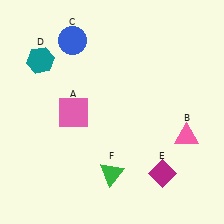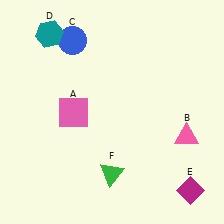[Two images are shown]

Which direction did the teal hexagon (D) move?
The teal hexagon (D) moved up.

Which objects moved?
The objects that moved are: the teal hexagon (D), the magenta diamond (E).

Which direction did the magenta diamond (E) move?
The magenta diamond (E) moved right.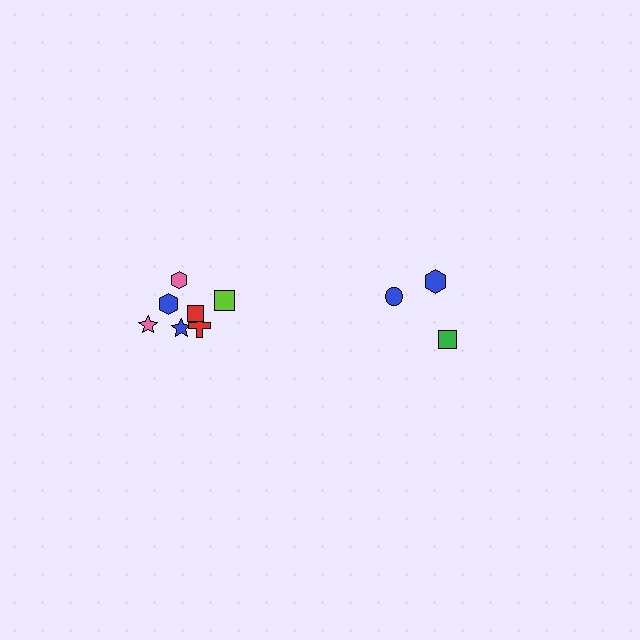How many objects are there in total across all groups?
There are 10 objects.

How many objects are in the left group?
There are 7 objects.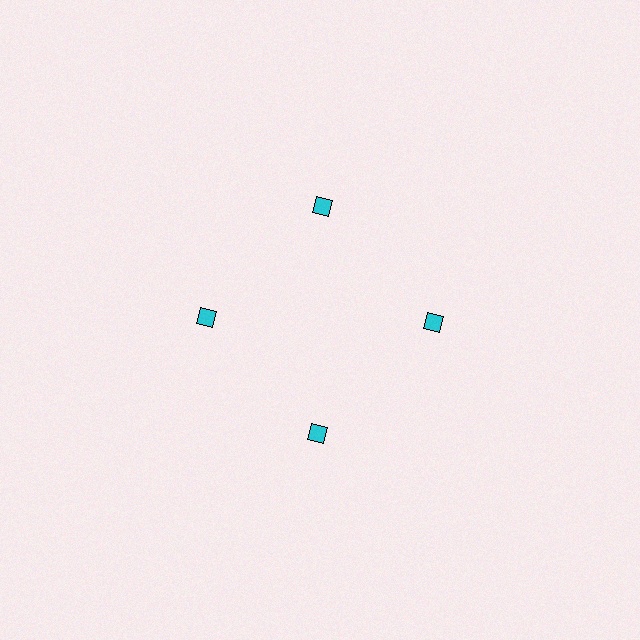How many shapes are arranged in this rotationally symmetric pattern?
There are 4 shapes, arranged in 4 groups of 1.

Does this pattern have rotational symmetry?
Yes, this pattern has 4-fold rotational symmetry. It looks the same after rotating 90 degrees around the center.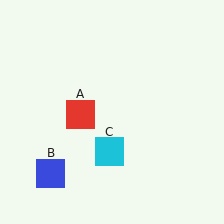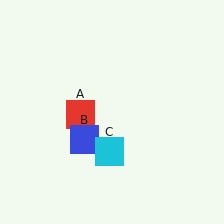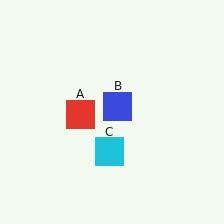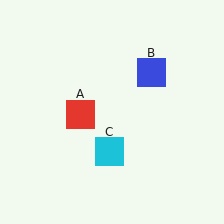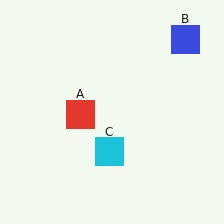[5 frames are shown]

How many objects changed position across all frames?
1 object changed position: blue square (object B).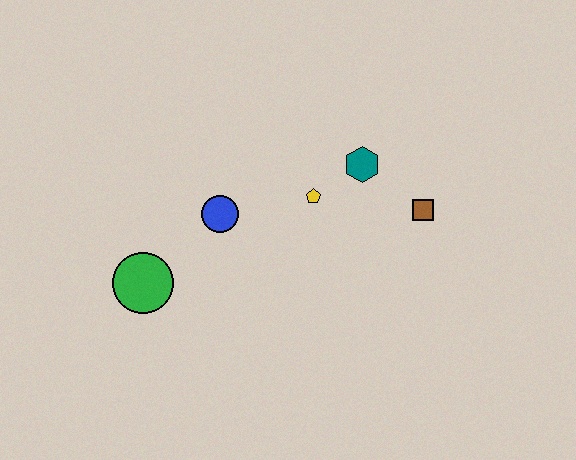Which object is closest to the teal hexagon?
The yellow pentagon is closest to the teal hexagon.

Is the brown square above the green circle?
Yes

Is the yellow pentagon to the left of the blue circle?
No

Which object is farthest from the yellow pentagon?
The green circle is farthest from the yellow pentagon.